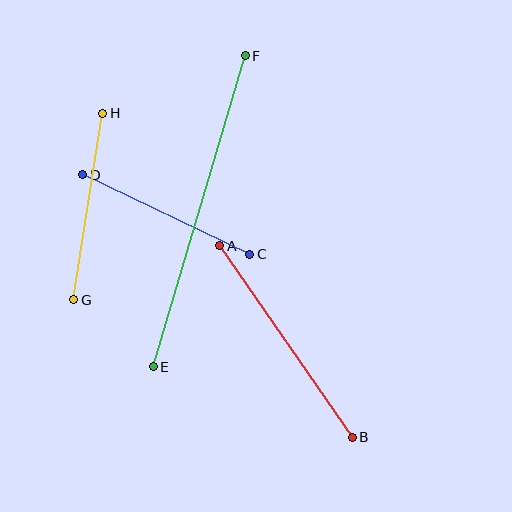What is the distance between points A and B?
The distance is approximately 233 pixels.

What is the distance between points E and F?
The distance is approximately 324 pixels.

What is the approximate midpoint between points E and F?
The midpoint is at approximately (199, 211) pixels.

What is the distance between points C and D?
The distance is approximately 185 pixels.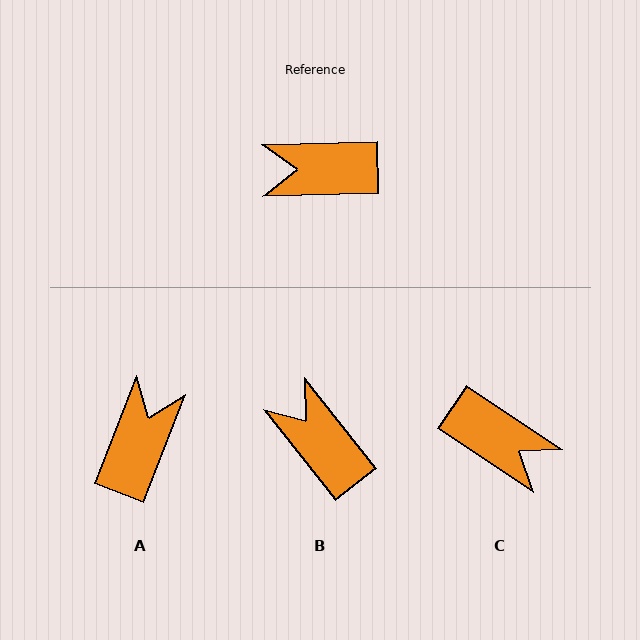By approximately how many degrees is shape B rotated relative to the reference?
Approximately 53 degrees clockwise.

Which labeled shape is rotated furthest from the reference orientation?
C, about 145 degrees away.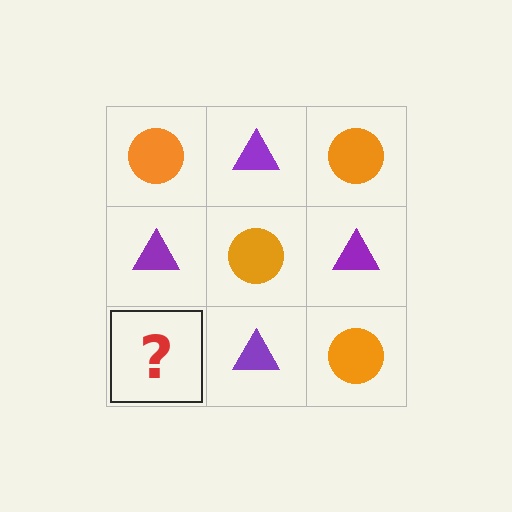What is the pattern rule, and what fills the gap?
The rule is that it alternates orange circle and purple triangle in a checkerboard pattern. The gap should be filled with an orange circle.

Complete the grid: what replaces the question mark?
The question mark should be replaced with an orange circle.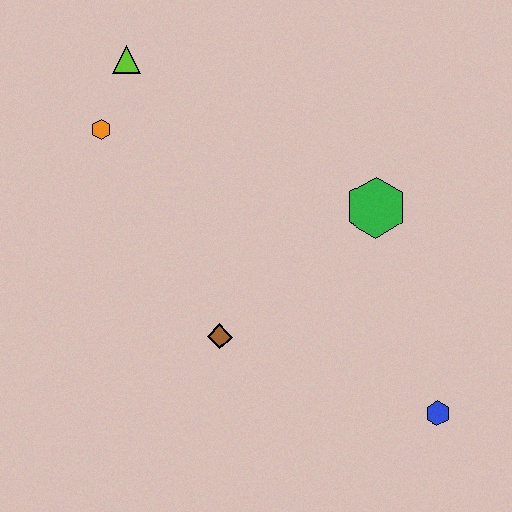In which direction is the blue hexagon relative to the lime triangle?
The blue hexagon is below the lime triangle.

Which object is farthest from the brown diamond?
The lime triangle is farthest from the brown diamond.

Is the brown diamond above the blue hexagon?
Yes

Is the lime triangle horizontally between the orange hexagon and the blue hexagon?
Yes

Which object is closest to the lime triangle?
The orange hexagon is closest to the lime triangle.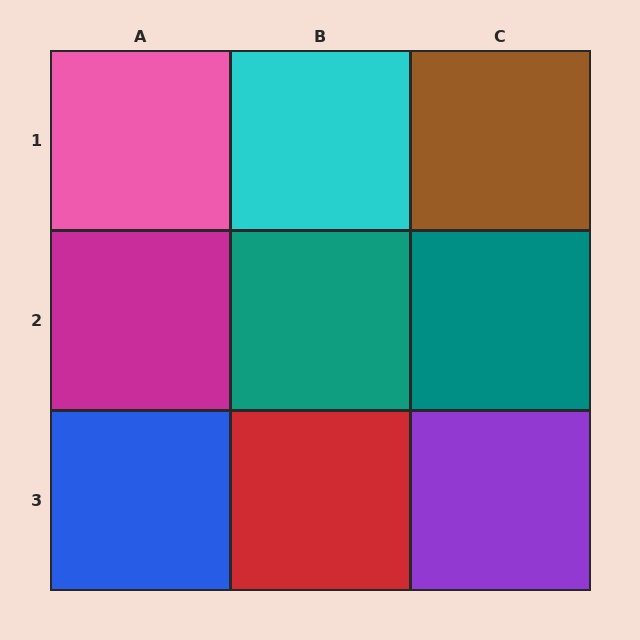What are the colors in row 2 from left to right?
Magenta, teal, teal.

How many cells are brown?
1 cell is brown.